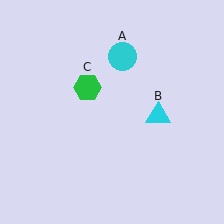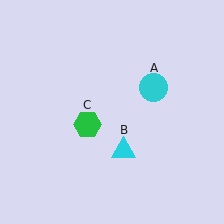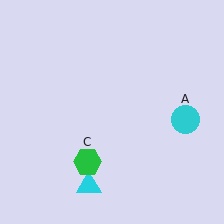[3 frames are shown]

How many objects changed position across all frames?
3 objects changed position: cyan circle (object A), cyan triangle (object B), green hexagon (object C).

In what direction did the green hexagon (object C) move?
The green hexagon (object C) moved down.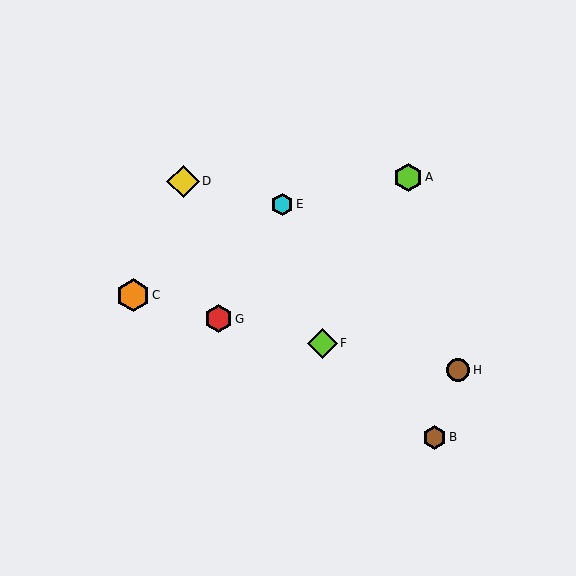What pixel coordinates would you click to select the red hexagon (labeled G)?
Click at (218, 319) to select the red hexagon G.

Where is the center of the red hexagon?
The center of the red hexagon is at (218, 319).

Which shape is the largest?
The orange hexagon (labeled C) is the largest.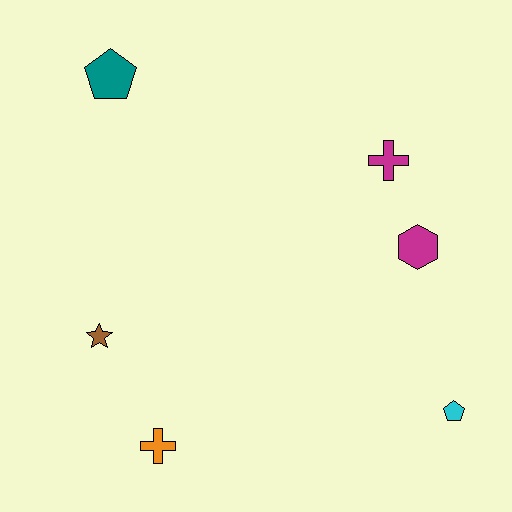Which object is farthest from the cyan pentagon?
The teal pentagon is farthest from the cyan pentagon.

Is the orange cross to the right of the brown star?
Yes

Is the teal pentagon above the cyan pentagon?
Yes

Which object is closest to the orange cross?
The brown star is closest to the orange cross.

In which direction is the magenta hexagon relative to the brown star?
The magenta hexagon is to the right of the brown star.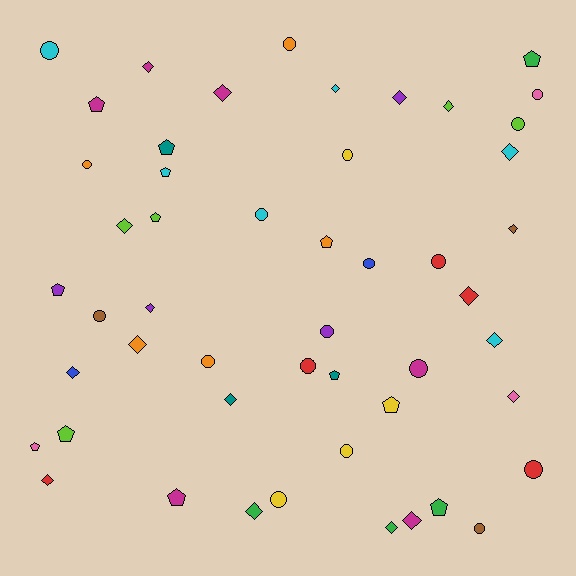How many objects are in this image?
There are 50 objects.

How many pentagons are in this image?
There are 13 pentagons.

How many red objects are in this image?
There are 5 red objects.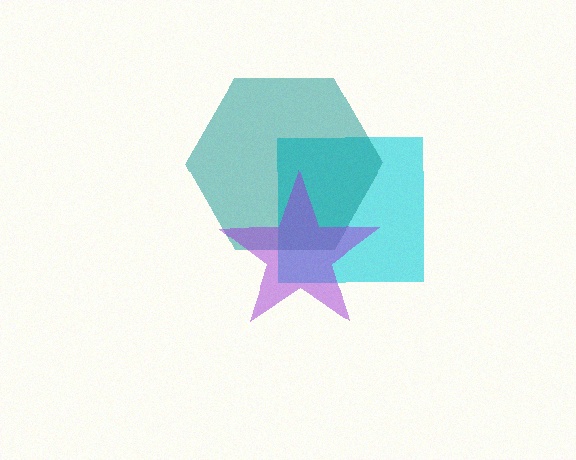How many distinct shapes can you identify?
There are 3 distinct shapes: a cyan square, a teal hexagon, a purple star.